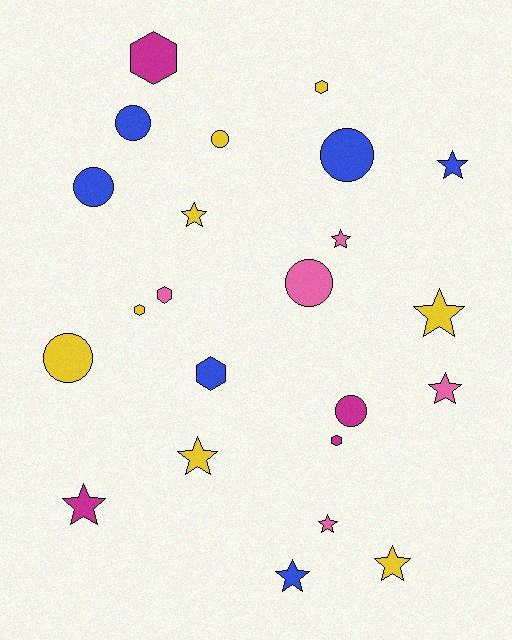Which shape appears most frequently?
Star, with 10 objects.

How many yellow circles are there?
There are 2 yellow circles.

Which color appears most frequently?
Yellow, with 8 objects.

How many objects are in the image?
There are 23 objects.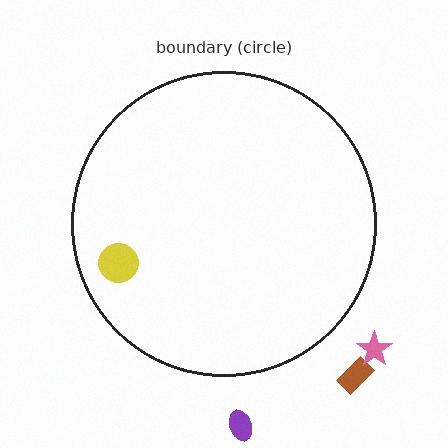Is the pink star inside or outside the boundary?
Outside.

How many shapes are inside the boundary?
1 inside, 3 outside.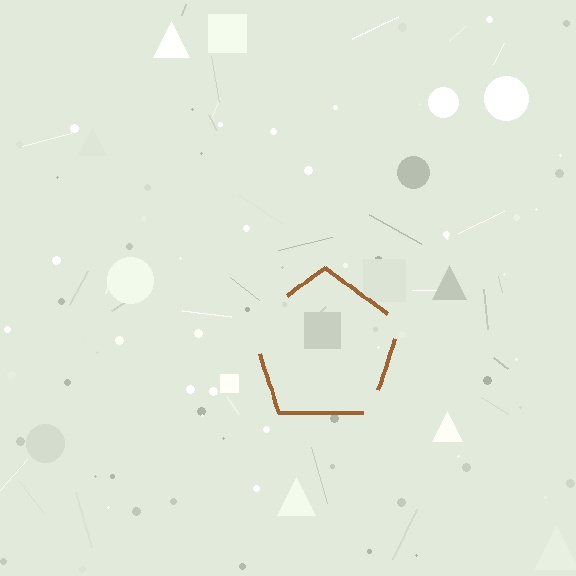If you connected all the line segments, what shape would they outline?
They would outline a pentagon.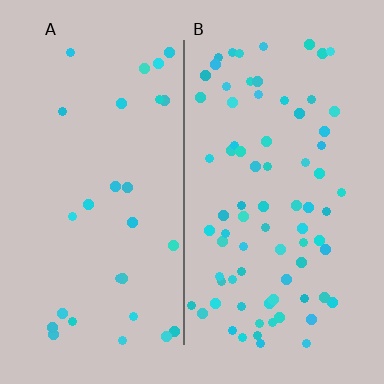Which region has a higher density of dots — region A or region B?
B (the right).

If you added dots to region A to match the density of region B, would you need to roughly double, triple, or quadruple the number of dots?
Approximately triple.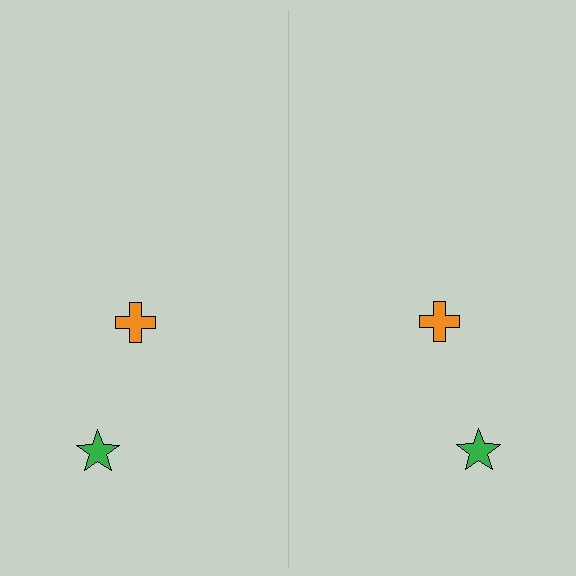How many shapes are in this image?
There are 4 shapes in this image.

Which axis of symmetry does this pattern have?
The pattern has a vertical axis of symmetry running through the center of the image.